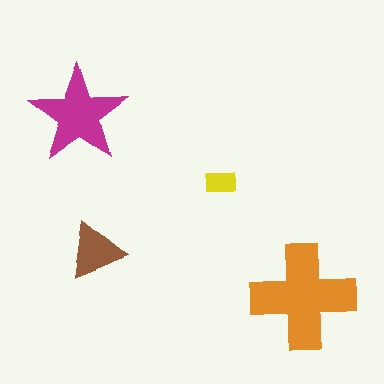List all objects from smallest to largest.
The yellow rectangle, the brown triangle, the magenta star, the orange cross.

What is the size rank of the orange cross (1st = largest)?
1st.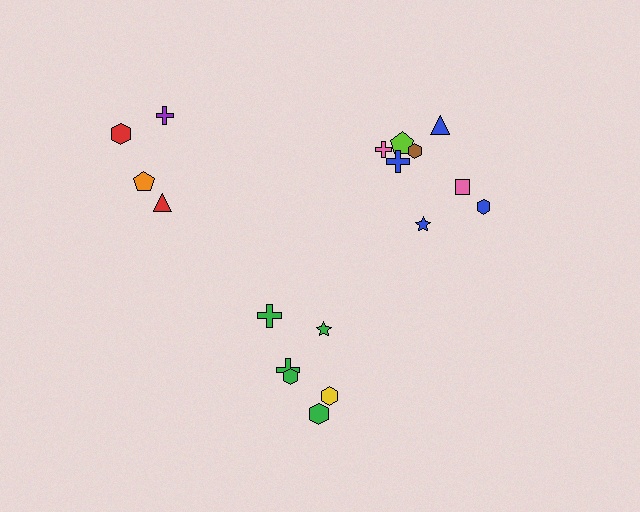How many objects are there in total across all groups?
There are 18 objects.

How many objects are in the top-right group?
There are 8 objects.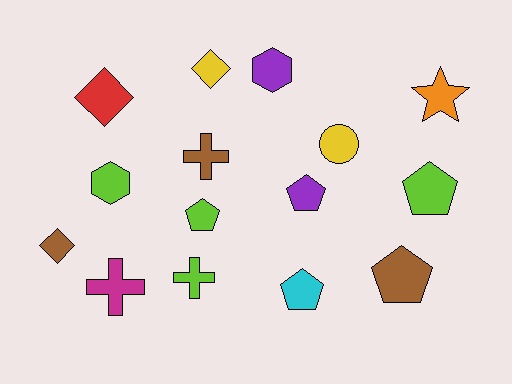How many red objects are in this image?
There is 1 red object.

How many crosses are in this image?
There are 3 crosses.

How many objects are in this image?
There are 15 objects.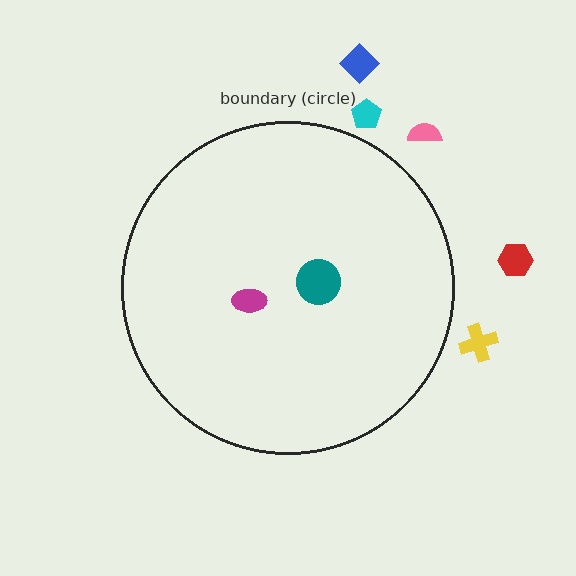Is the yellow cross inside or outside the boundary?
Outside.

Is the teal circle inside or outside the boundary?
Inside.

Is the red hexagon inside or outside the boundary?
Outside.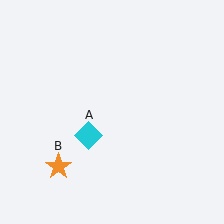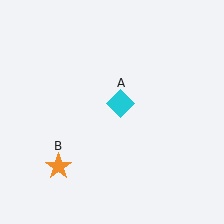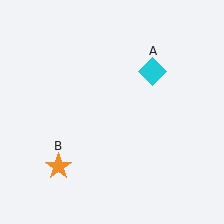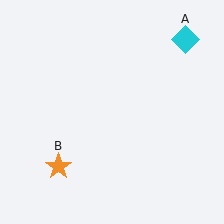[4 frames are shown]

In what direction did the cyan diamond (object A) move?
The cyan diamond (object A) moved up and to the right.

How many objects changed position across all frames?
1 object changed position: cyan diamond (object A).